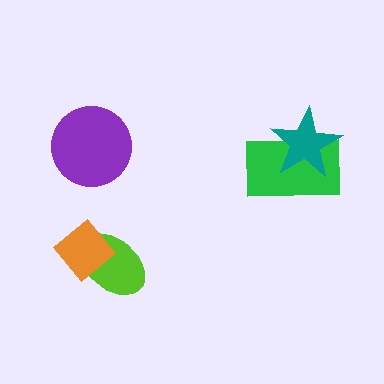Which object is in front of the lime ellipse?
The orange diamond is in front of the lime ellipse.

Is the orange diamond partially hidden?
No, no other shape covers it.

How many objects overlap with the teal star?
1 object overlaps with the teal star.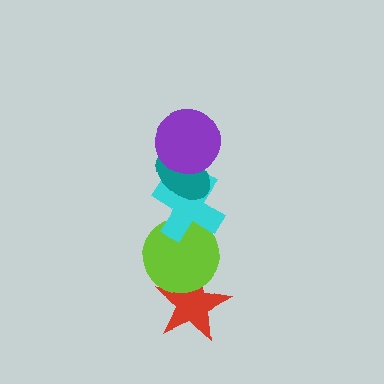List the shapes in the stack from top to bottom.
From top to bottom: the purple circle, the teal ellipse, the cyan cross, the lime circle, the red star.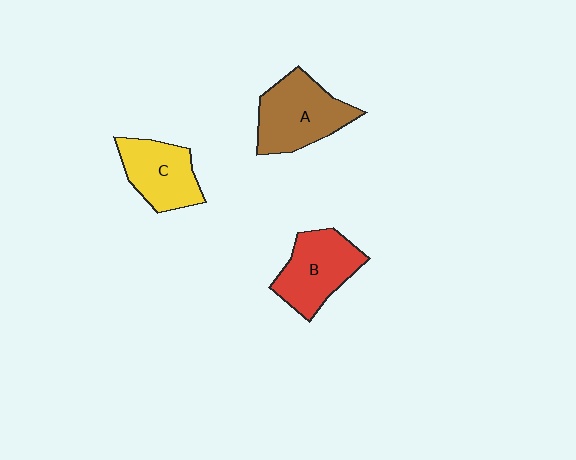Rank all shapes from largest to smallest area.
From largest to smallest: A (brown), B (red), C (yellow).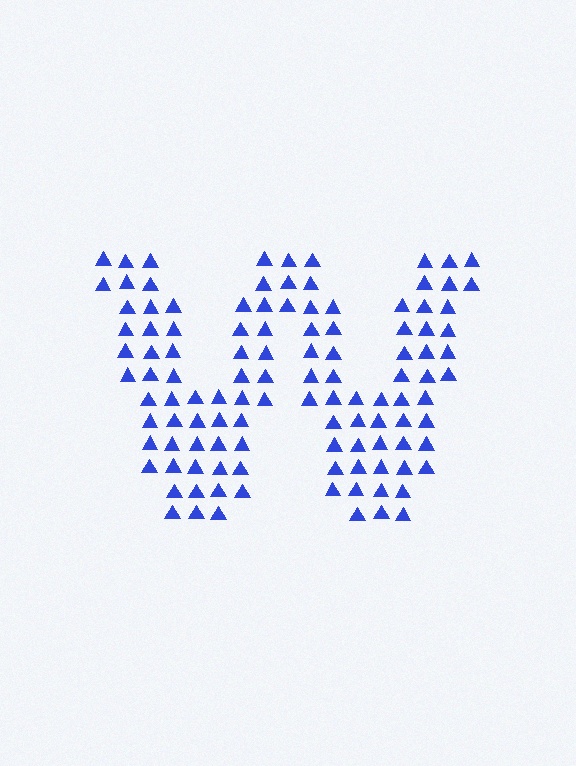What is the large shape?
The large shape is the letter W.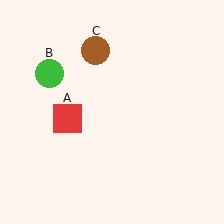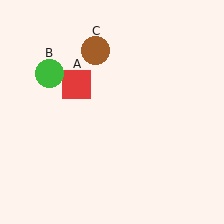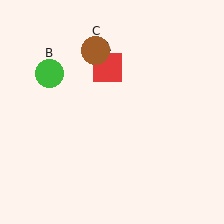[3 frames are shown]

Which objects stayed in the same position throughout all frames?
Green circle (object B) and brown circle (object C) remained stationary.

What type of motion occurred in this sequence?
The red square (object A) rotated clockwise around the center of the scene.